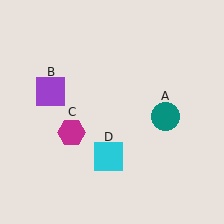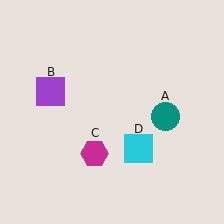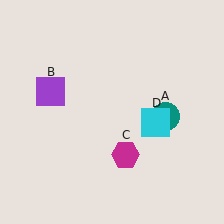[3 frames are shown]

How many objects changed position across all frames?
2 objects changed position: magenta hexagon (object C), cyan square (object D).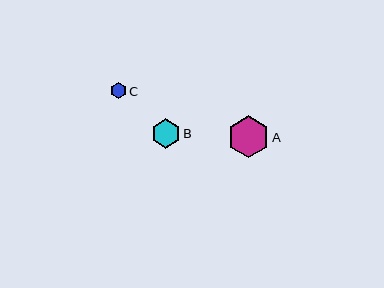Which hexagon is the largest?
Hexagon A is the largest with a size of approximately 42 pixels.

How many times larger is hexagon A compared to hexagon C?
Hexagon A is approximately 2.5 times the size of hexagon C.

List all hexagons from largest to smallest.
From largest to smallest: A, B, C.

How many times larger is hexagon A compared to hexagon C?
Hexagon A is approximately 2.5 times the size of hexagon C.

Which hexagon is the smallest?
Hexagon C is the smallest with a size of approximately 16 pixels.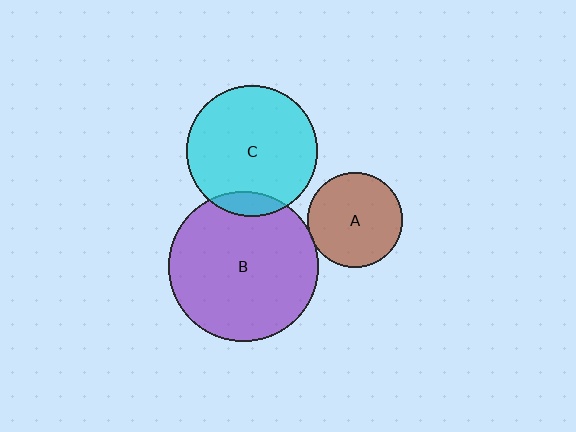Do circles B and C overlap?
Yes.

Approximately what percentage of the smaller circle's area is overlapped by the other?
Approximately 10%.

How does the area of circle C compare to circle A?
Approximately 1.9 times.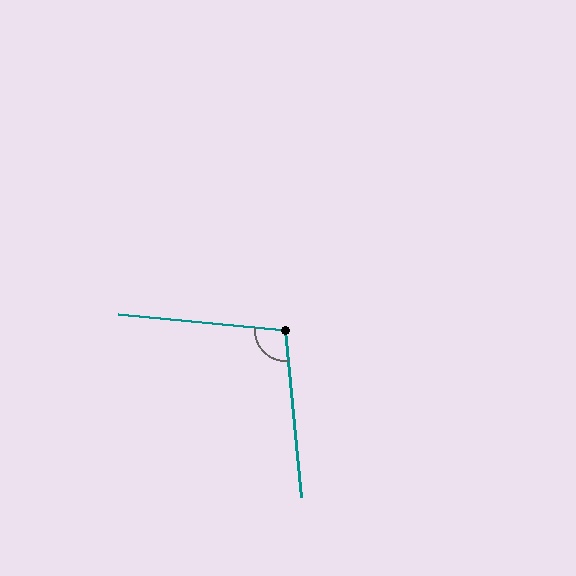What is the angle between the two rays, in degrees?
Approximately 101 degrees.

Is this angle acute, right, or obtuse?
It is obtuse.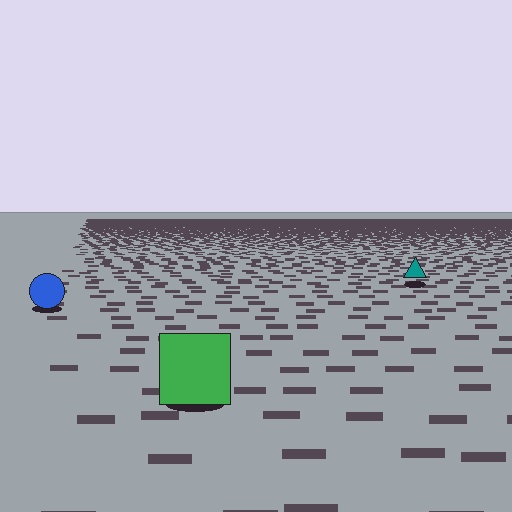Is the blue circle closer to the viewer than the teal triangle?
Yes. The blue circle is closer — you can tell from the texture gradient: the ground texture is coarser near it.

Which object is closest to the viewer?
The green square is closest. The texture marks near it are larger and more spread out.